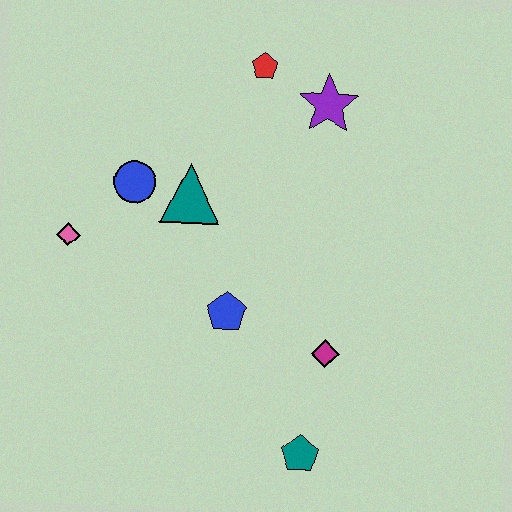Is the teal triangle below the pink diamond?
No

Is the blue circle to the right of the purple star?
No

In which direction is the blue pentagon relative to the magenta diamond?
The blue pentagon is to the left of the magenta diamond.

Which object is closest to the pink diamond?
The blue circle is closest to the pink diamond.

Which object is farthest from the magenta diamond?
The red pentagon is farthest from the magenta diamond.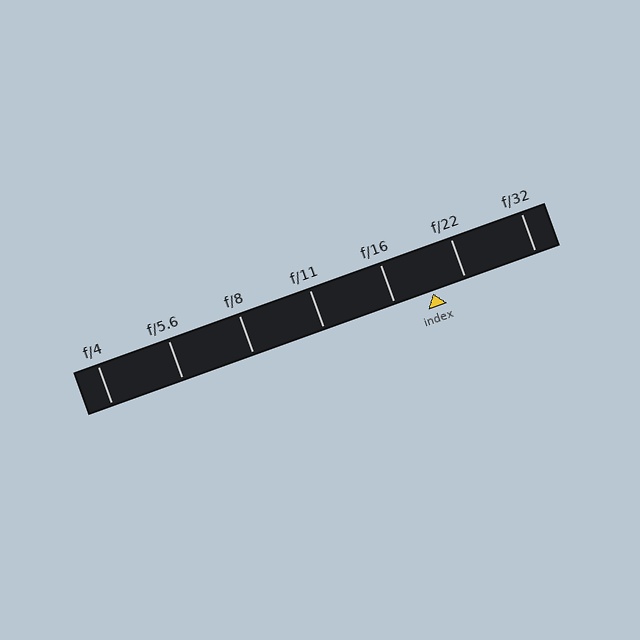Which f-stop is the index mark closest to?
The index mark is closest to f/22.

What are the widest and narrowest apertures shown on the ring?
The widest aperture shown is f/4 and the narrowest is f/32.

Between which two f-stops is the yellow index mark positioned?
The index mark is between f/16 and f/22.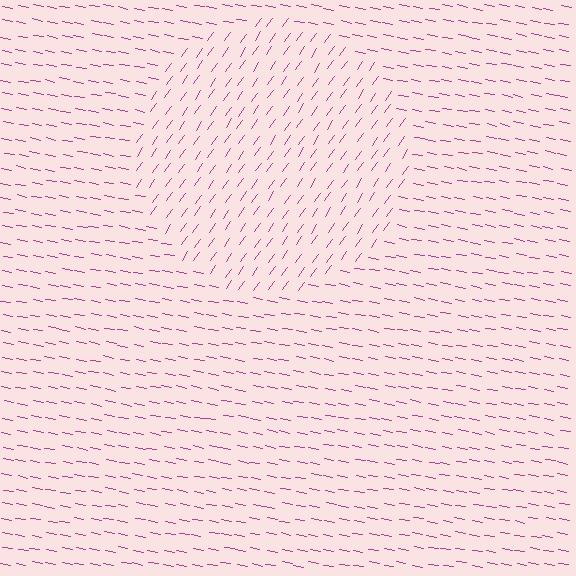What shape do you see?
I see a circle.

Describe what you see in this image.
The image is filled with small magenta line segments. A circle region in the image has lines oriented differently from the surrounding lines, creating a visible texture boundary.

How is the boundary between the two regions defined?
The boundary is defined purely by a change in line orientation (approximately 65 degrees difference). All lines are the same color and thickness.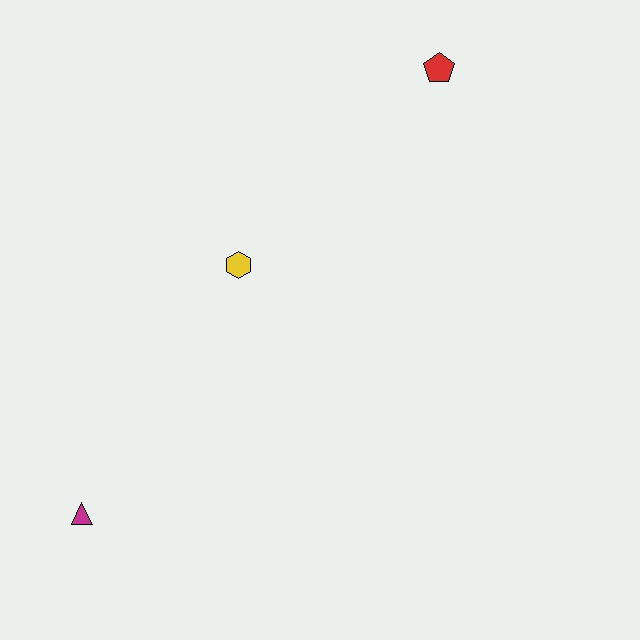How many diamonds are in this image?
There are no diamonds.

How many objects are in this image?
There are 3 objects.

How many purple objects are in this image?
There are no purple objects.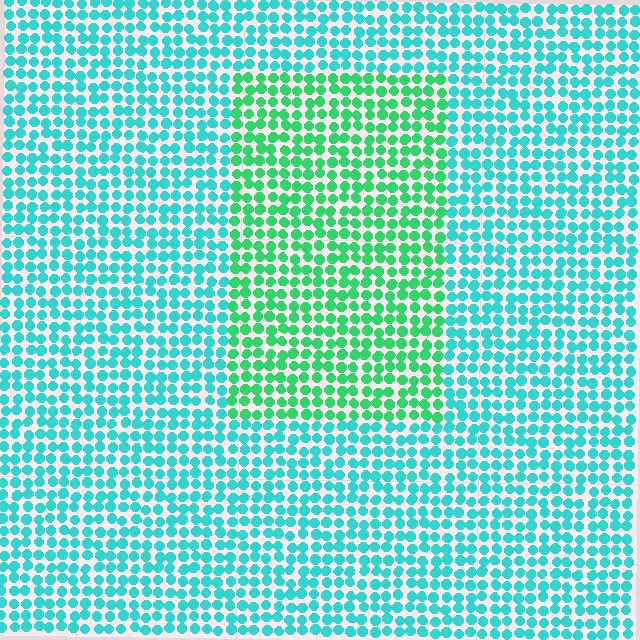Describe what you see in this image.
The image is filled with small cyan elements in a uniform arrangement. A rectangle-shaped region is visible where the elements are tinted to a slightly different hue, forming a subtle color boundary.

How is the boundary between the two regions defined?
The boundary is defined purely by a slight shift in hue (about 36 degrees). Spacing, size, and orientation are identical on both sides.